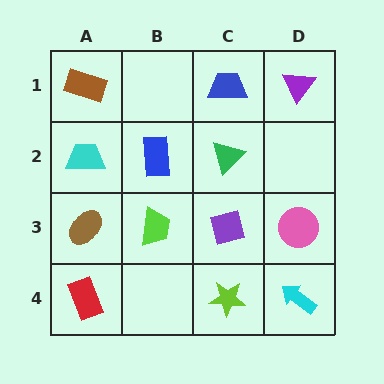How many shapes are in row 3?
4 shapes.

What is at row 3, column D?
A pink circle.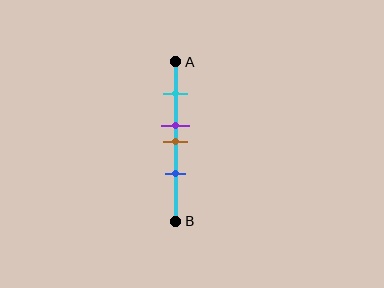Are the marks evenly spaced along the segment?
No, the marks are not evenly spaced.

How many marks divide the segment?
There are 4 marks dividing the segment.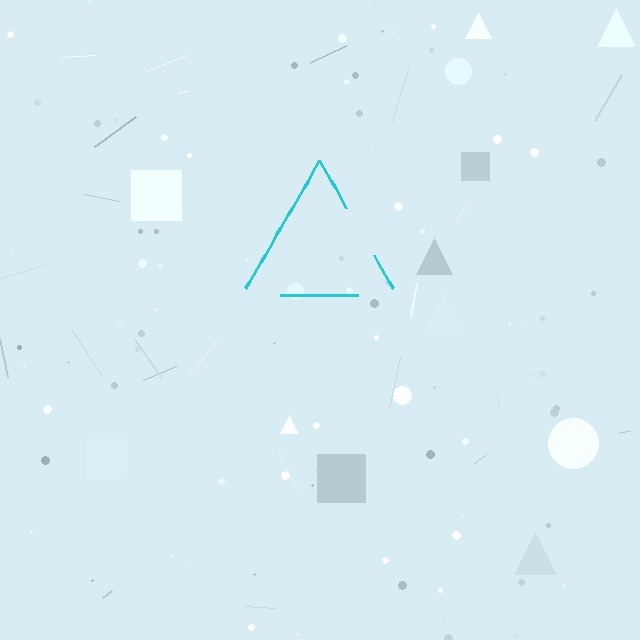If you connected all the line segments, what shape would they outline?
They would outline a triangle.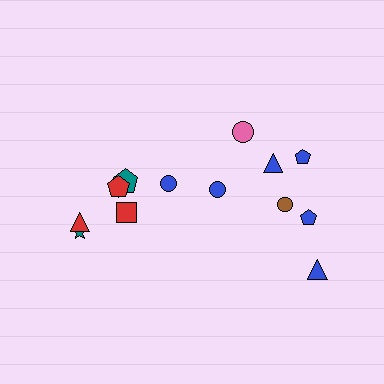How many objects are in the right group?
There are 8 objects.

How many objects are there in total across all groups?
There are 14 objects.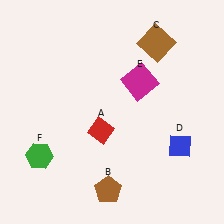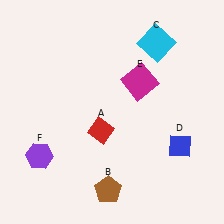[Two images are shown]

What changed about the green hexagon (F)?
In Image 1, F is green. In Image 2, it changed to purple.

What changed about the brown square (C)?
In Image 1, C is brown. In Image 2, it changed to cyan.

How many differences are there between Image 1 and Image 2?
There are 2 differences between the two images.